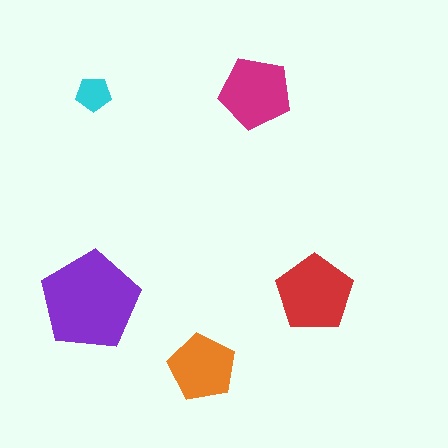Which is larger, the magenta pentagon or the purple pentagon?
The purple one.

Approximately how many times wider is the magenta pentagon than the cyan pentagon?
About 2 times wider.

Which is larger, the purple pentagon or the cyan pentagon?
The purple one.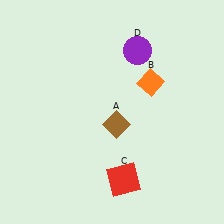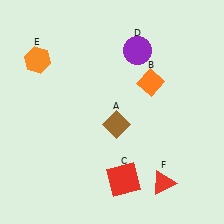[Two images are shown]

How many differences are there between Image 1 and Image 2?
There are 2 differences between the two images.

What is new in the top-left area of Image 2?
An orange hexagon (E) was added in the top-left area of Image 2.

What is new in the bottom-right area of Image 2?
A red triangle (F) was added in the bottom-right area of Image 2.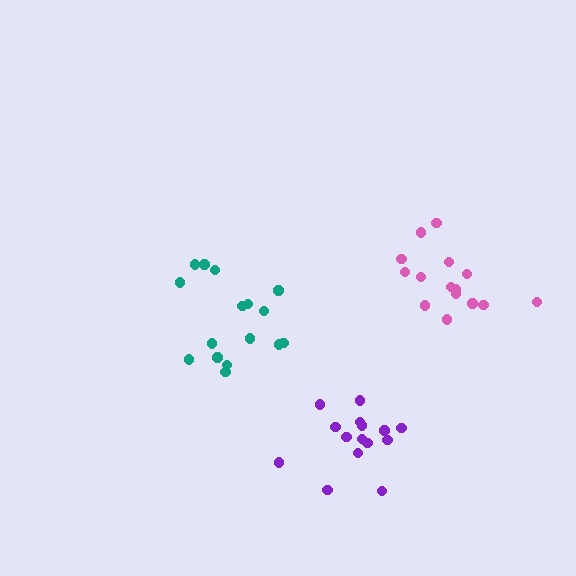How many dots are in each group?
Group 1: 15 dots, Group 2: 15 dots, Group 3: 16 dots (46 total).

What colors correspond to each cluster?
The clusters are colored: pink, purple, teal.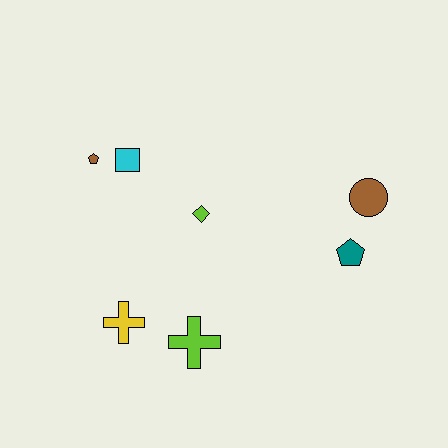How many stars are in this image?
There are no stars.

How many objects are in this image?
There are 7 objects.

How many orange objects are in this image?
There are no orange objects.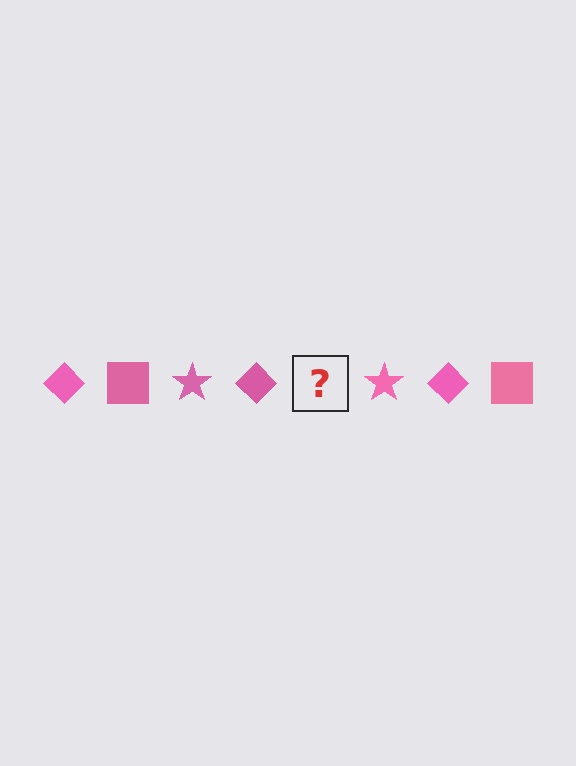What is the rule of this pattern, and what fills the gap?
The rule is that the pattern cycles through diamond, square, star shapes in pink. The gap should be filled with a pink square.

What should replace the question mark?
The question mark should be replaced with a pink square.